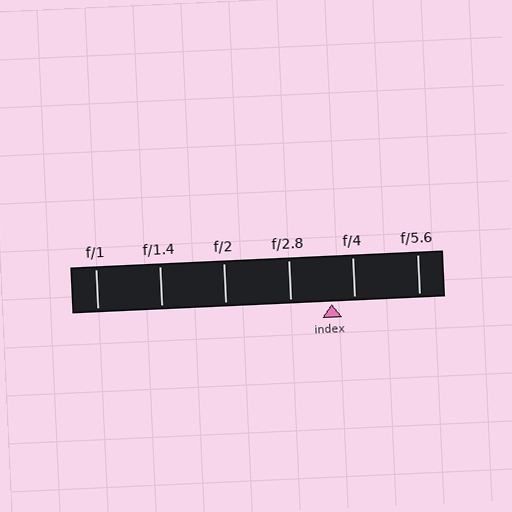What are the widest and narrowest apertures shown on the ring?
The widest aperture shown is f/1 and the narrowest is f/5.6.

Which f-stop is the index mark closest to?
The index mark is closest to f/4.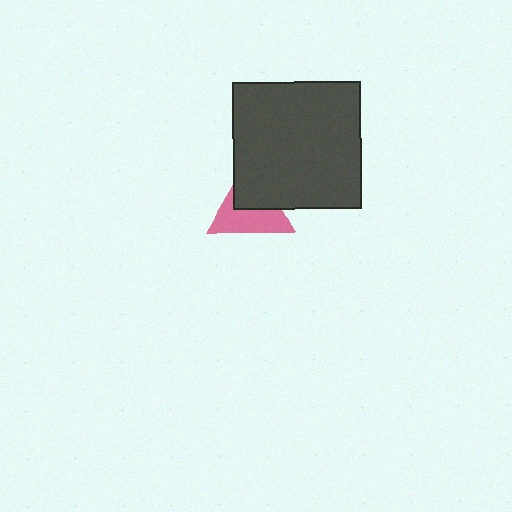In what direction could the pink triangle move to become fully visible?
The pink triangle could move toward the lower-left. That would shift it out from behind the dark gray square entirely.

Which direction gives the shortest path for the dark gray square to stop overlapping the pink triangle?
Moving toward the upper-right gives the shortest separation.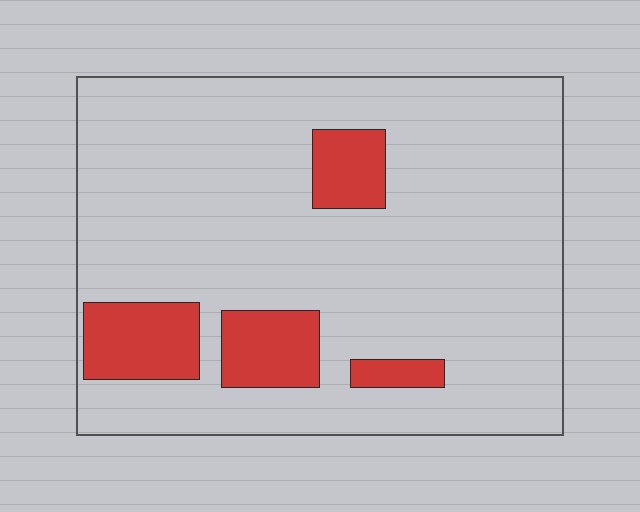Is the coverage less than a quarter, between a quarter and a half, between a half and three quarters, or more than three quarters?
Less than a quarter.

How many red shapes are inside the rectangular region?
4.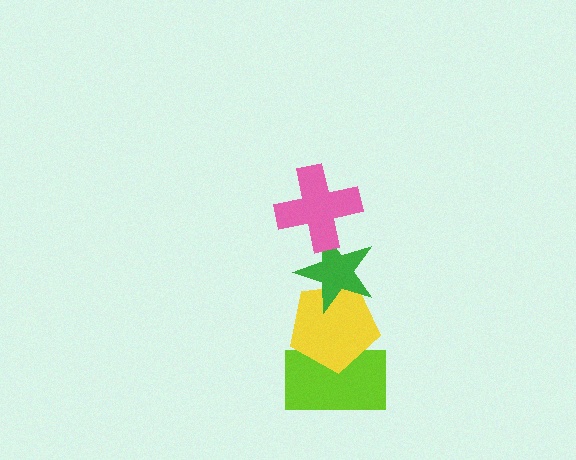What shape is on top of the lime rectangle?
The yellow pentagon is on top of the lime rectangle.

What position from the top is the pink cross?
The pink cross is 1st from the top.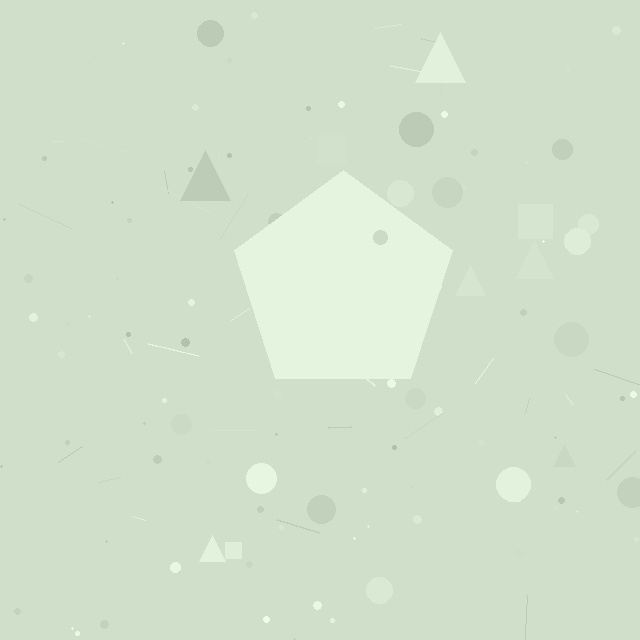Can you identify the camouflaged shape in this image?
The camouflaged shape is a pentagon.